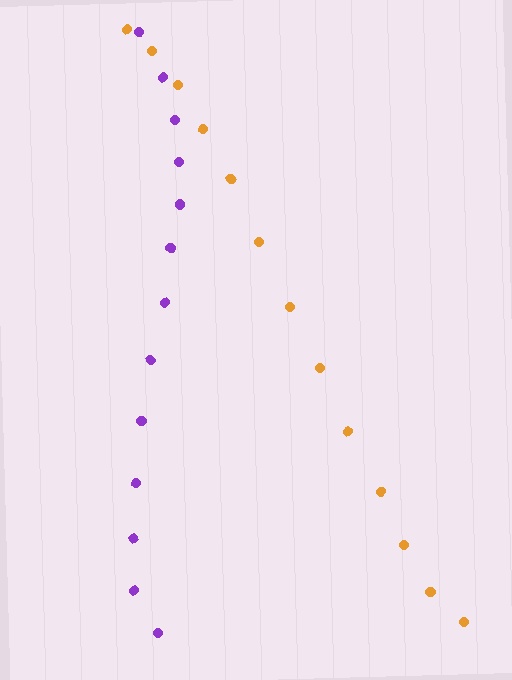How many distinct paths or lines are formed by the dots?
There are 2 distinct paths.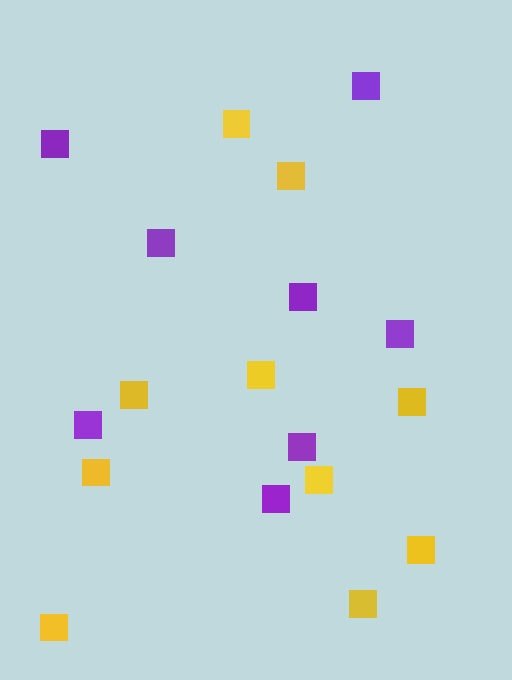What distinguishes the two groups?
There are 2 groups: one group of purple squares (8) and one group of yellow squares (10).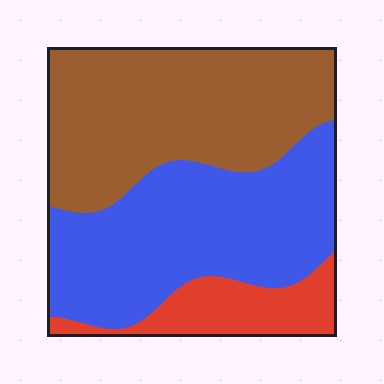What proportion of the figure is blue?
Blue covers roughly 45% of the figure.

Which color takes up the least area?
Red, at roughly 15%.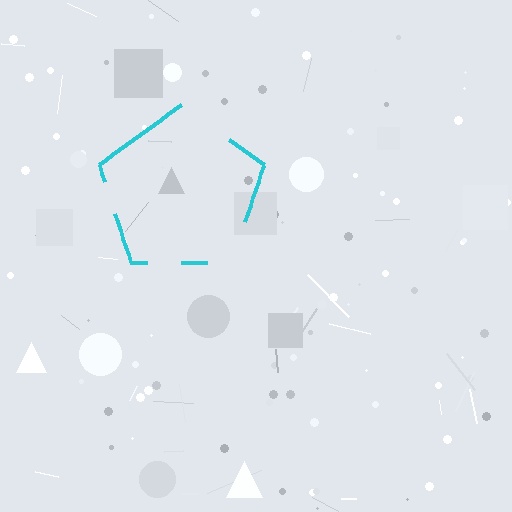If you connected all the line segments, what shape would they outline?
They would outline a pentagon.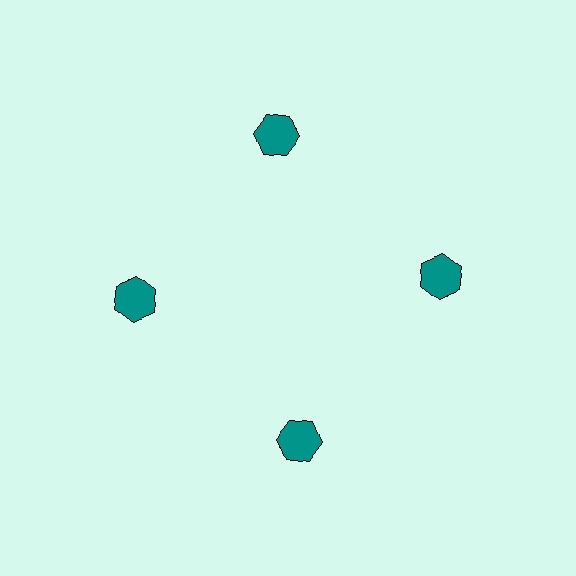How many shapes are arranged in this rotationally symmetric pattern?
There are 4 shapes, arranged in 4 groups of 1.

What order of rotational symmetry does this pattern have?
This pattern has 4-fold rotational symmetry.